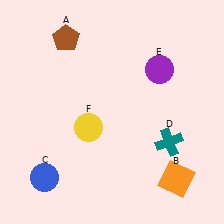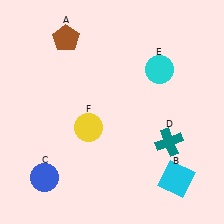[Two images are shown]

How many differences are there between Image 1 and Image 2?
There are 2 differences between the two images.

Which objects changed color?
B changed from orange to cyan. E changed from purple to cyan.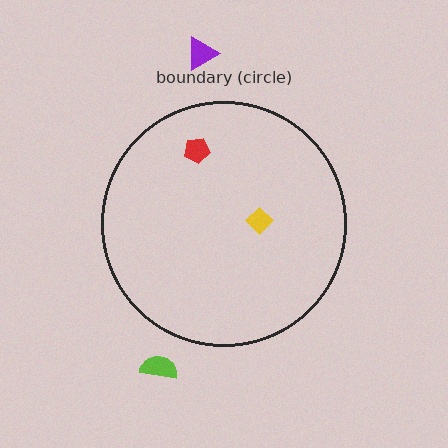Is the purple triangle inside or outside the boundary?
Outside.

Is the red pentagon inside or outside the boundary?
Inside.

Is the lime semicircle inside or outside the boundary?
Outside.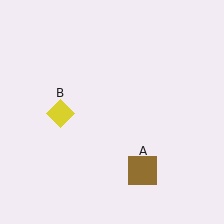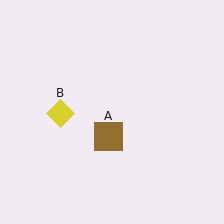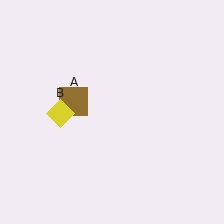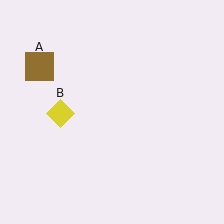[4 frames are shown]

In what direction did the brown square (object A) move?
The brown square (object A) moved up and to the left.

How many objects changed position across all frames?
1 object changed position: brown square (object A).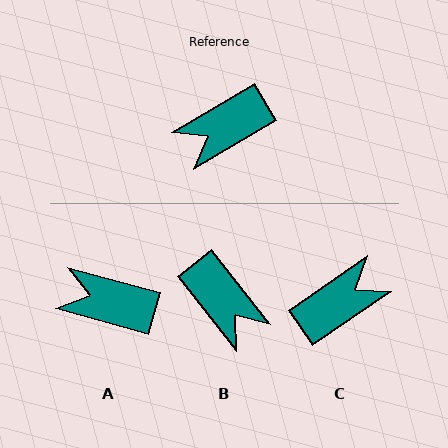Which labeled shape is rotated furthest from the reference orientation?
C, about 176 degrees away.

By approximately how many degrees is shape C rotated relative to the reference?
Approximately 176 degrees clockwise.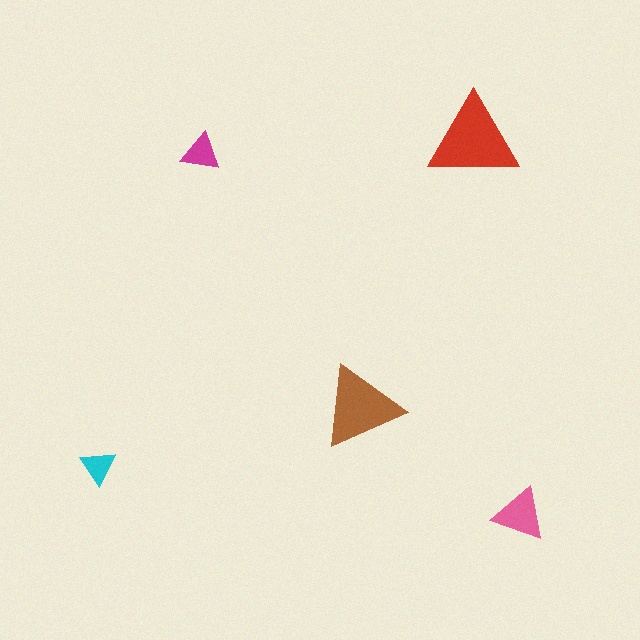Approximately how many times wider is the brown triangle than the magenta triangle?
About 2 times wider.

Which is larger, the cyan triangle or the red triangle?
The red one.